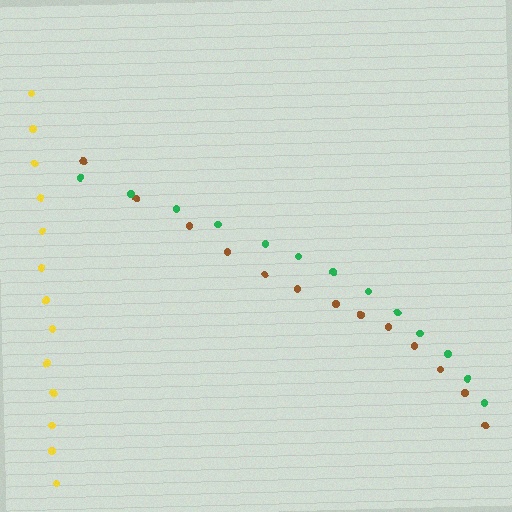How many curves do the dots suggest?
There are 3 distinct paths.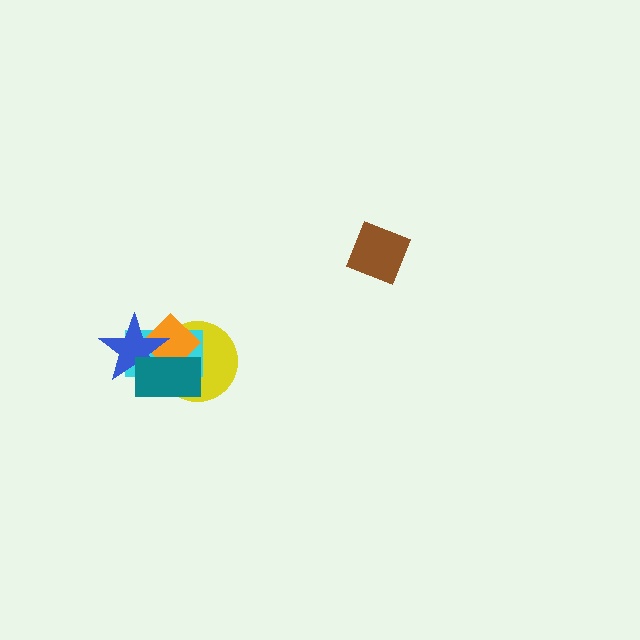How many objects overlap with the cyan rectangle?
4 objects overlap with the cyan rectangle.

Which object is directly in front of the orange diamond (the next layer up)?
The blue star is directly in front of the orange diamond.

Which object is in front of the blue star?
The teal rectangle is in front of the blue star.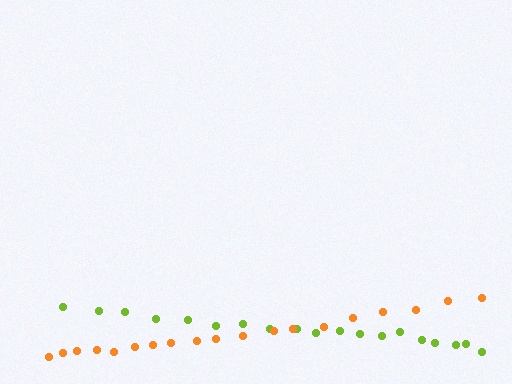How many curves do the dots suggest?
There are 2 distinct paths.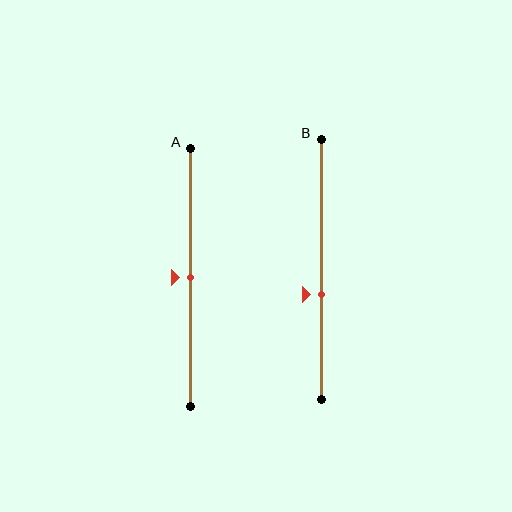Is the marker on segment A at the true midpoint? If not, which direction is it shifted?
Yes, the marker on segment A is at the true midpoint.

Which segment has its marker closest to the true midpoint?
Segment A has its marker closest to the true midpoint.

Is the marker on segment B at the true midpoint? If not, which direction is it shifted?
No, the marker on segment B is shifted downward by about 10% of the segment length.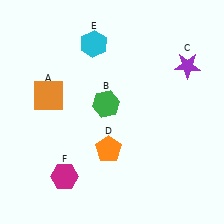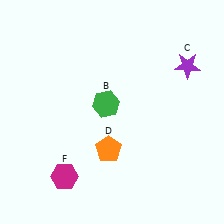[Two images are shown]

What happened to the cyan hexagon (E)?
The cyan hexagon (E) was removed in Image 2. It was in the top-left area of Image 1.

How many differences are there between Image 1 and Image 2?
There are 2 differences between the two images.